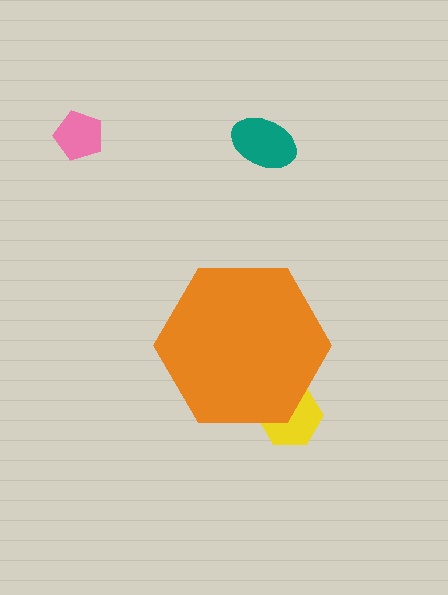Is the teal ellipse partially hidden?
No, the teal ellipse is fully visible.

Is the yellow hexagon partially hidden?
Yes, the yellow hexagon is partially hidden behind the orange hexagon.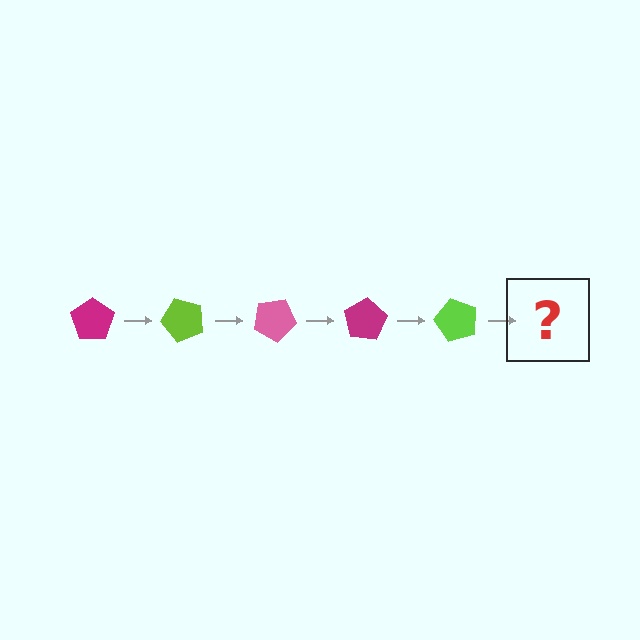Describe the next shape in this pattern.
It should be a pink pentagon, rotated 250 degrees from the start.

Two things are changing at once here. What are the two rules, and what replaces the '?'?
The two rules are that it rotates 50 degrees each step and the color cycles through magenta, lime, and pink. The '?' should be a pink pentagon, rotated 250 degrees from the start.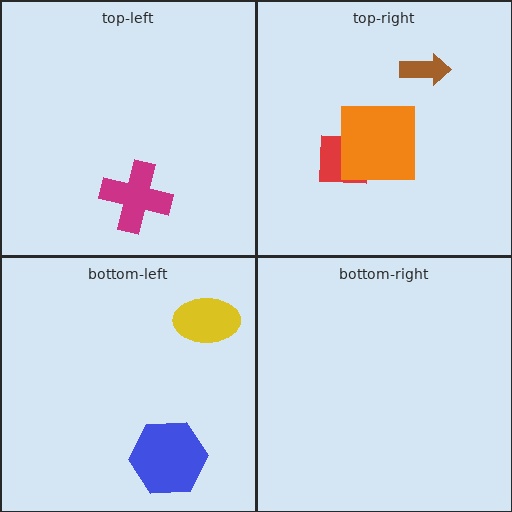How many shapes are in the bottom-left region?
2.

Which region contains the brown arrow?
The top-right region.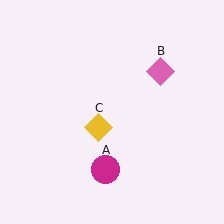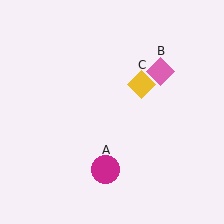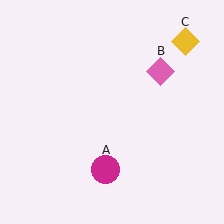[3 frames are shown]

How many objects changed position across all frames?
1 object changed position: yellow diamond (object C).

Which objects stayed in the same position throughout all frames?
Magenta circle (object A) and pink diamond (object B) remained stationary.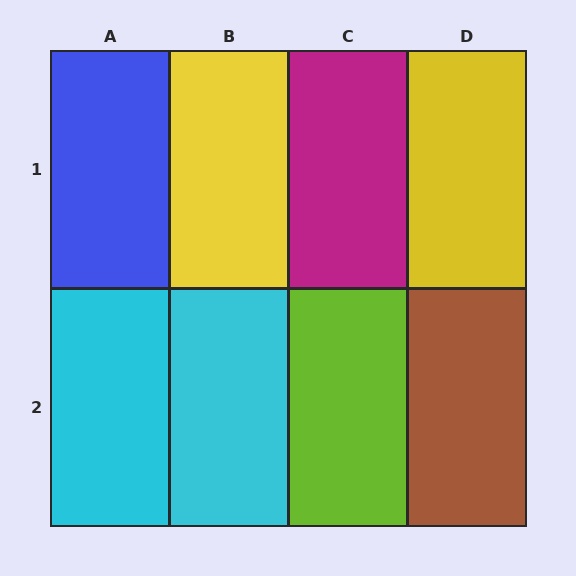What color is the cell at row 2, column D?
Brown.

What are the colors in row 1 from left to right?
Blue, yellow, magenta, yellow.